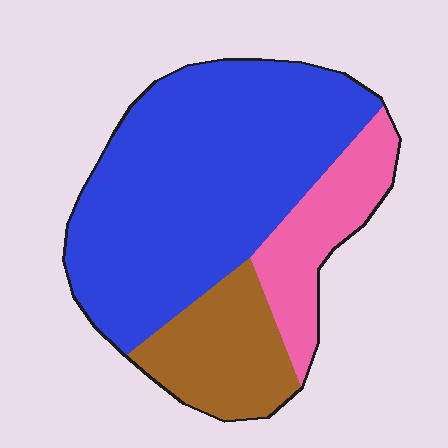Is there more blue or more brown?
Blue.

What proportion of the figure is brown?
Brown covers roughly 20% of the figure.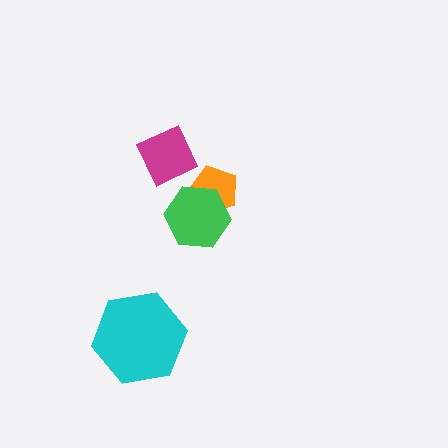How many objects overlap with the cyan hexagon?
0 objects overlap with the cyan hexagon.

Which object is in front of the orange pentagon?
The green hexagon is in front of the orange pentagon.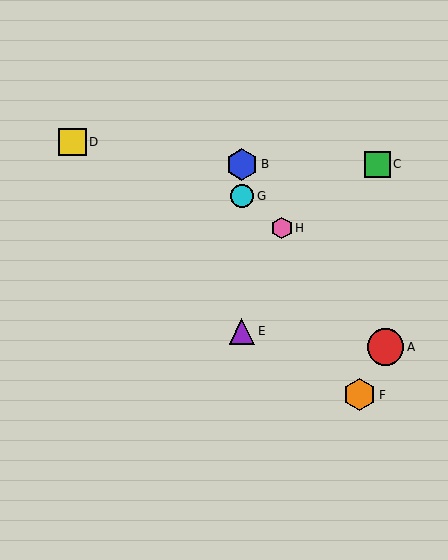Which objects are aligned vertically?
Objects B, E, G are aligned vertically.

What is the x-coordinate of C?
Object C is at x≈377.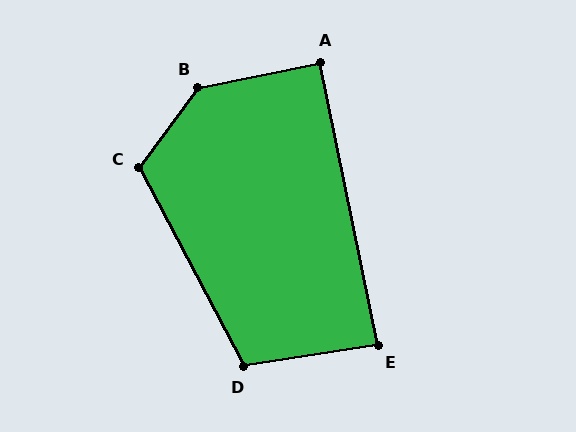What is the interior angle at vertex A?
Approximately 90 degrees (approximately right).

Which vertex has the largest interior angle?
B, at approximately 138 degrees.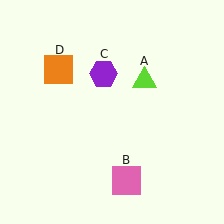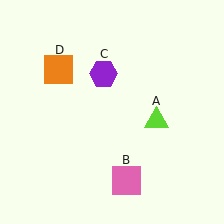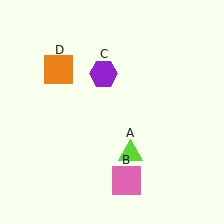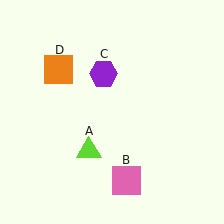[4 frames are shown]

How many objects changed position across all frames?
1 object changed position: lime triangle (object A).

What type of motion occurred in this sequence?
The lime triangle (object A) rotated clockwise around the center of the scene.